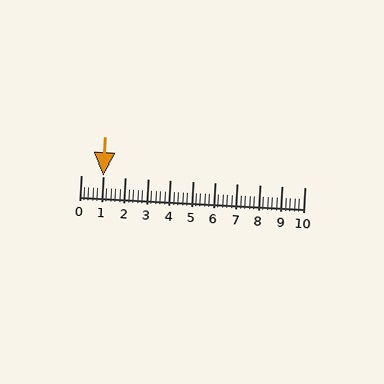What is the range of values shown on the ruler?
The ruler shows values from 0 to 10.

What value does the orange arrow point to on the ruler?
The orange arrow points to approximately 1.0.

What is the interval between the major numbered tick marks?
The major tick marks are spaced 1 units apart.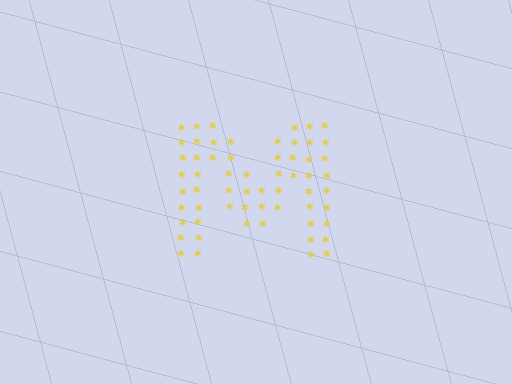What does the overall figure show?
The overall figure shows the letter M.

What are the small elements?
The small elements are asterisks.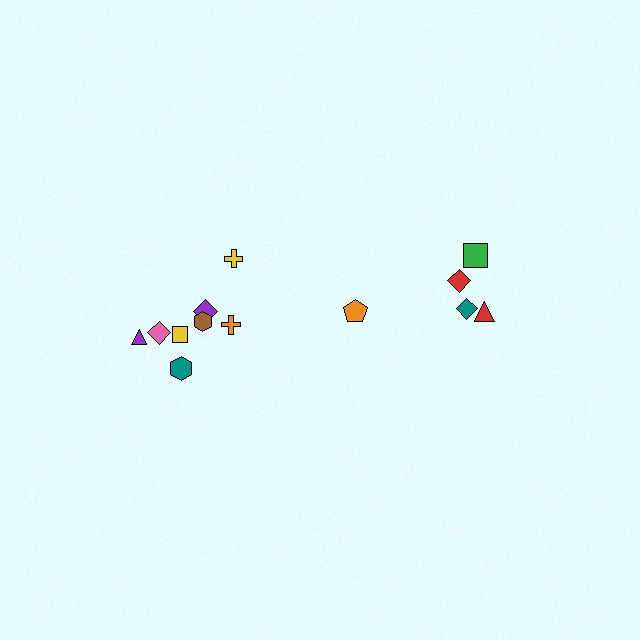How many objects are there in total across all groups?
There are 13 objects.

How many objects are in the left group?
There are 8 objects.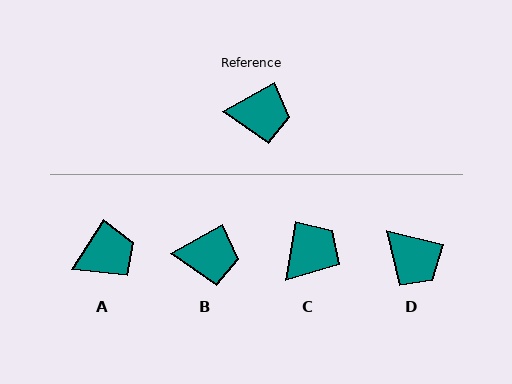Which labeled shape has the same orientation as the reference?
B.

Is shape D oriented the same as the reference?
No, it is off by about 42 degrees.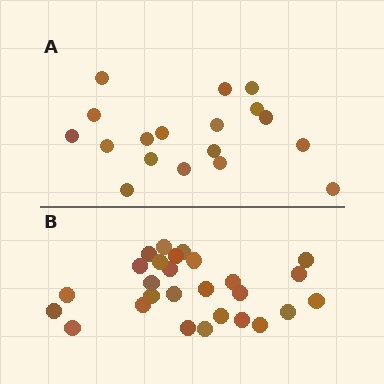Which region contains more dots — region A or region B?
Region B (the bottom region) has more dots.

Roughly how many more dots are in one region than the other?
Region B has roughly 8 or so more dots than region A.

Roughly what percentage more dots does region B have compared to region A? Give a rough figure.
About 50% more.